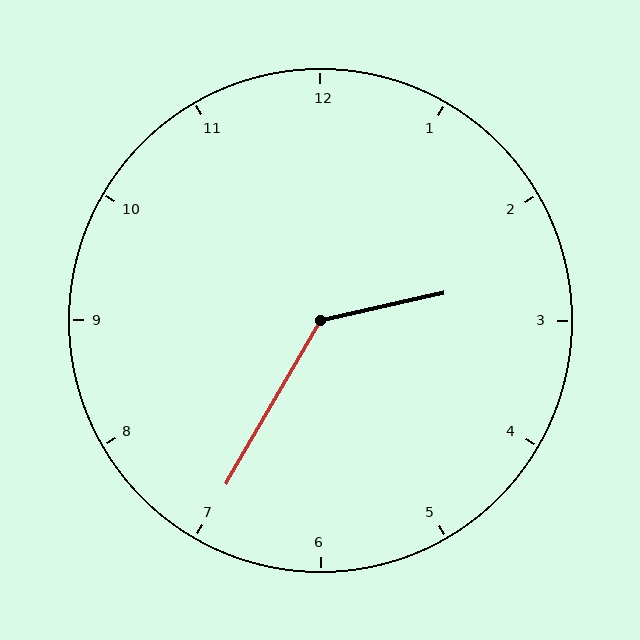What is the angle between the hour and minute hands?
Approximately 132 degrees.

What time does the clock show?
2:35.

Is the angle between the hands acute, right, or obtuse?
It is obtuse.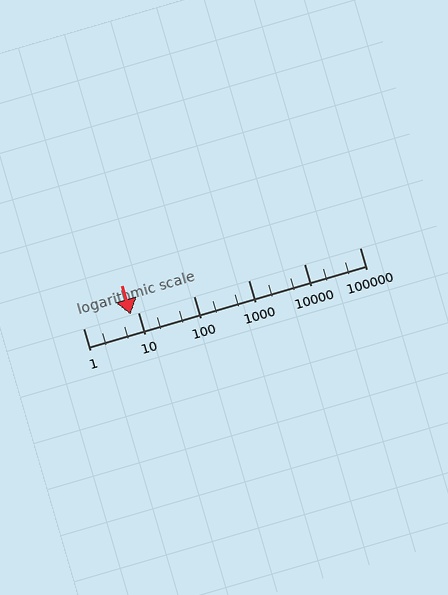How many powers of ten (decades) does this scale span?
The scale spans 5 decades, from 1 to 100000.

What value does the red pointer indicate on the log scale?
The pointer indicates approximately 7.2.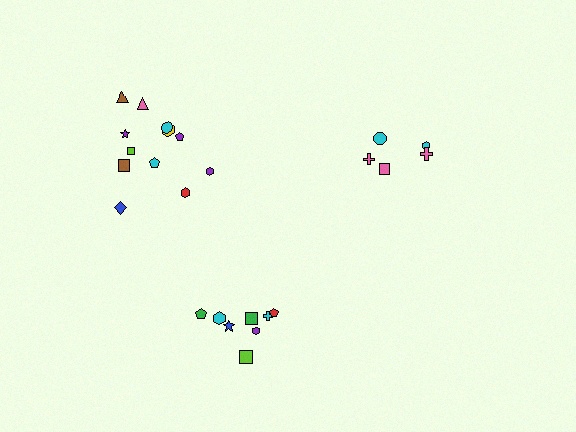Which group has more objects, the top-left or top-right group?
The top-left group.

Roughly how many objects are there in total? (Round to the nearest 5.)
Roughly 25 objects in total.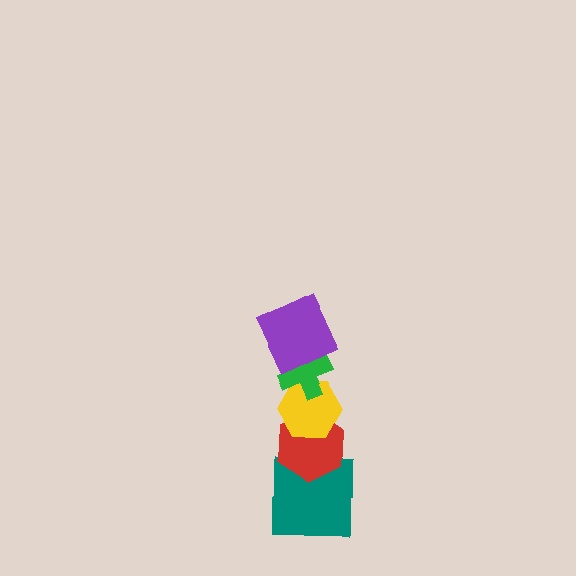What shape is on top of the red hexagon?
The yellow hexagon is on top of the red hexagon.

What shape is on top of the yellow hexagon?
The green cross is on top of the yellow hexagon.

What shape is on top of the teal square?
The red hexagon is on top of the teal square.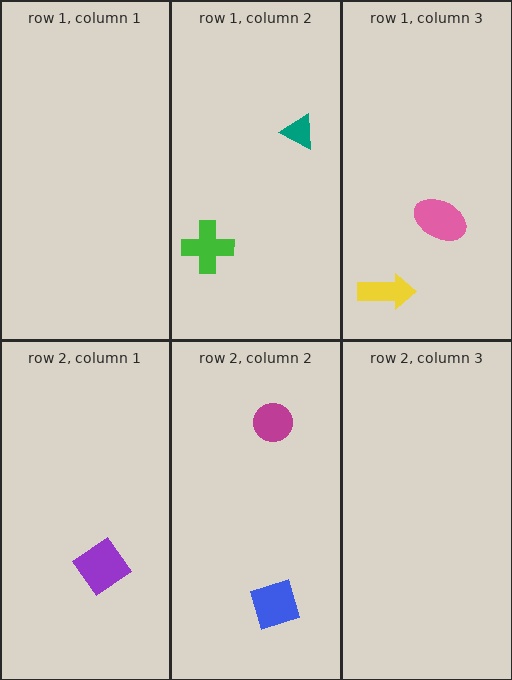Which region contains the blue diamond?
The row 2, column 2 region.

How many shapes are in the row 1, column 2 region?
2.